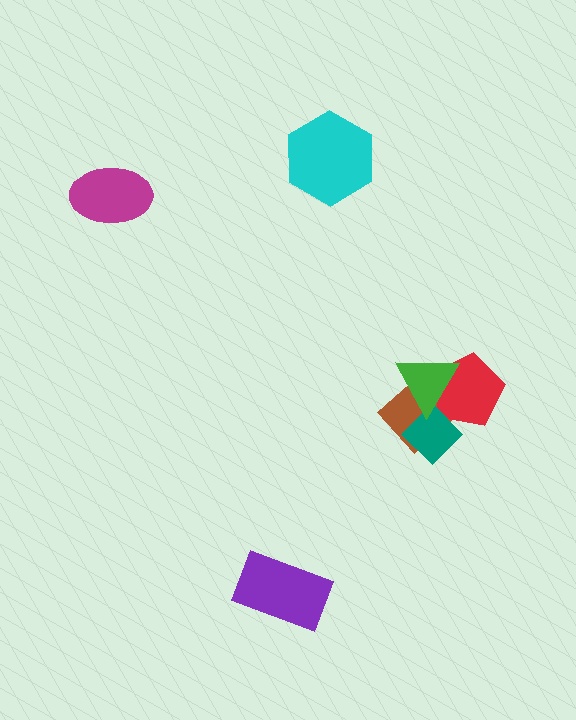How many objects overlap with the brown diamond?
3 objects overlap with the brown diamond.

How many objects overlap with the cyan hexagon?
0 objects overlap with the cyan hexagon.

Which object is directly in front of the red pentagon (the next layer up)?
The teal diamond is directly in front of the red pentagon.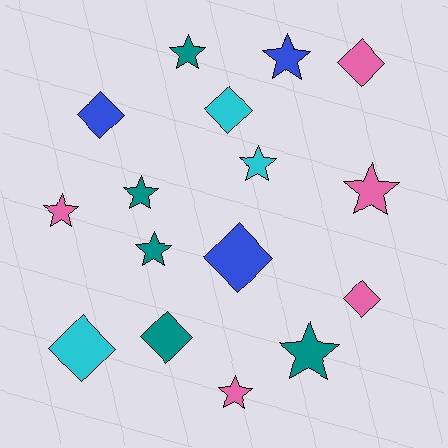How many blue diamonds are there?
There are 2 blue diamonds.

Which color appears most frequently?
Teal, with 5 objects.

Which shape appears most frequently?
Star, with 9 objects.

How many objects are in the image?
There are 16 objects.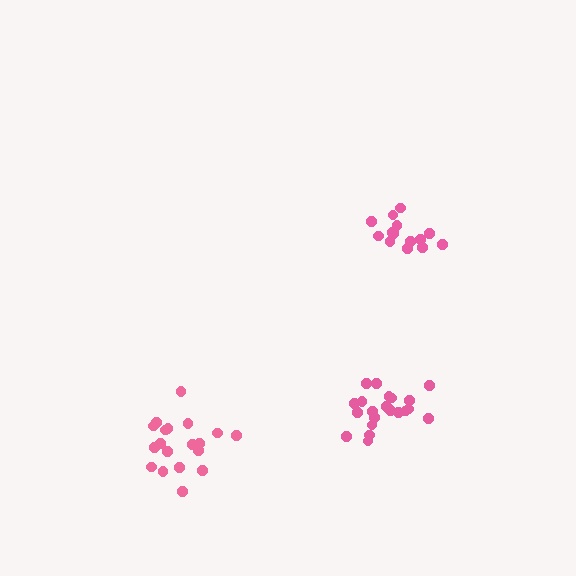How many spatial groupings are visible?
There are 3 spatial groupings.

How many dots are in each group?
Group 1: 15 dots, Group 2: 20 dots, Group 3: 21 dots (56 total).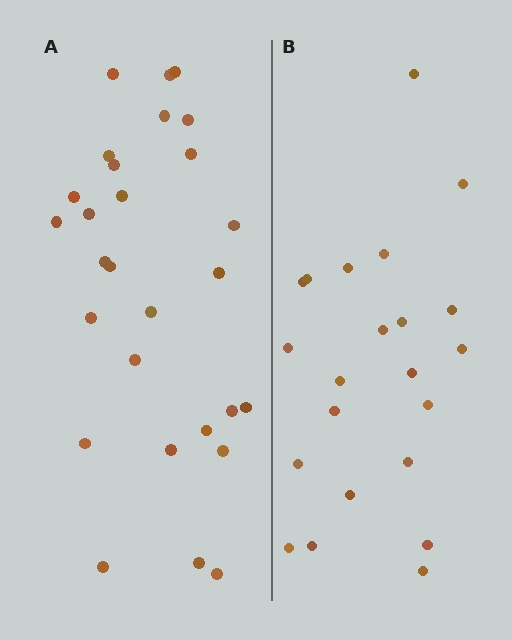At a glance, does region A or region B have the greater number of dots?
Region A (the left region) has more dots.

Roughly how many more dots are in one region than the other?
Region A has about 6 more dots than region B.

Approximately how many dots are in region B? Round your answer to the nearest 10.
About 20 dots. (The exact count is 22, which rounds to 20.)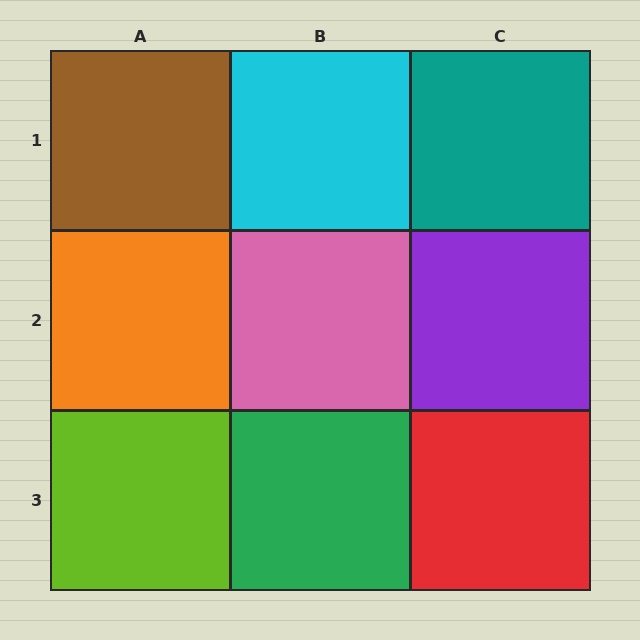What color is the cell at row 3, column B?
Green.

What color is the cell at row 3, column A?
Lime.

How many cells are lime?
1 cell is lime.